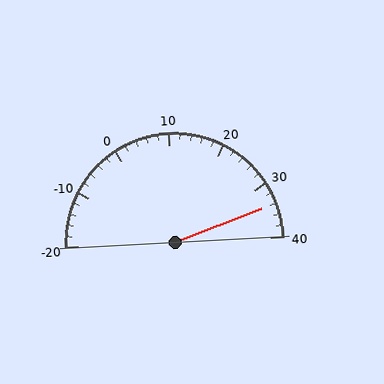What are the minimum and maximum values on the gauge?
The gauge ranges from -20 to 40.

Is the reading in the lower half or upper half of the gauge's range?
The reading is in the upper half of the range (-20 to 40).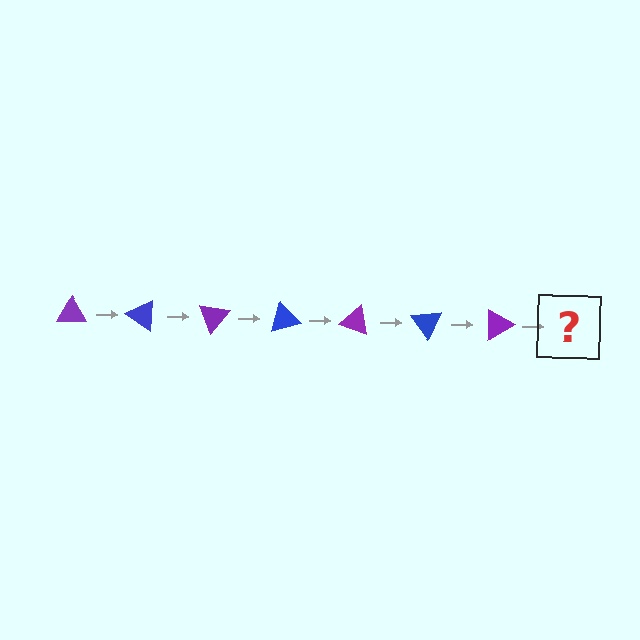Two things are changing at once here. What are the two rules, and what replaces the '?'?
The two rules are that it rotates 35 degrees each step and the color cycles through purple and blue. The '?' should be a blue triangle, rotated 245 degrees from the start.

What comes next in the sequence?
The next element should be a blue triangle, rotated 245 degrees from the start.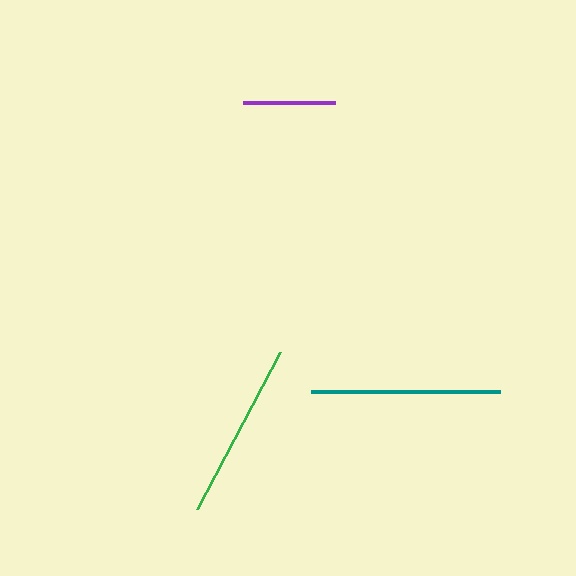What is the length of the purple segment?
The purple segment is approximately 93 pixels long.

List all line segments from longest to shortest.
From longest to shortest: teal, green, purple.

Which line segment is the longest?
The teal line is the longest at approximately 189 pixels.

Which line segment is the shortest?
The purple line is the shortest at approximately 93 pixels.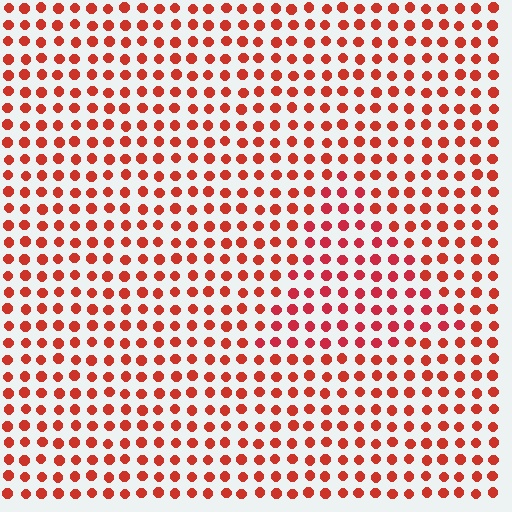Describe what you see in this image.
The image is filled with small red elements in a uniform arrangement. A triangle-shaped region is visible where the elements are tinted to a slightly different hue, forming a subtle color boundary.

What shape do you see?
I see a triangle.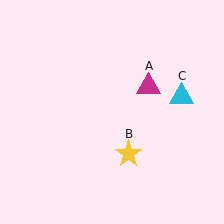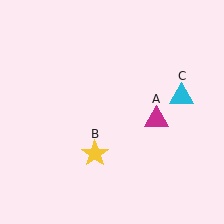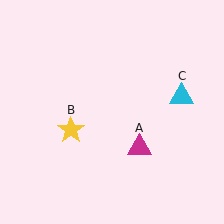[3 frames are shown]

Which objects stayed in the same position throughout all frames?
Cyan triangle (object C) remained stationary.